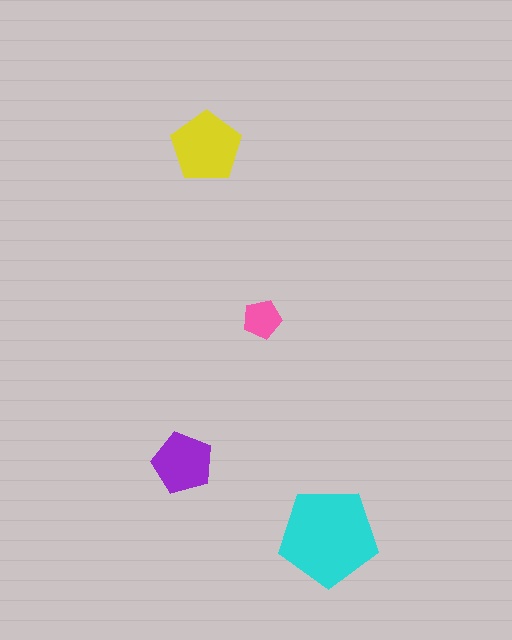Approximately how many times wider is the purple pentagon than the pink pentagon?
About 1.5 times wider.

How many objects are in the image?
There are 4 objects in the image.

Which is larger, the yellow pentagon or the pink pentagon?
The yellow one.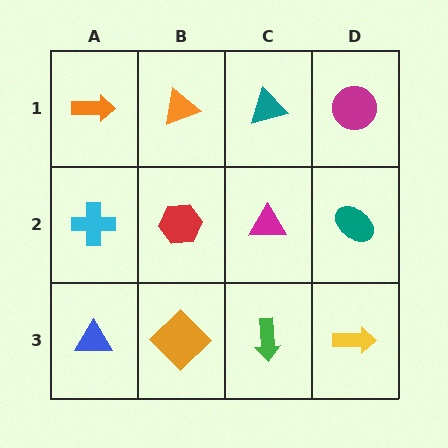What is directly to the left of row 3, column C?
An orange diamond.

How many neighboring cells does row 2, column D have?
3.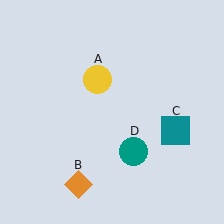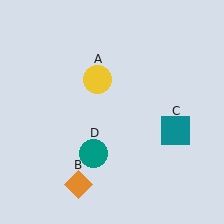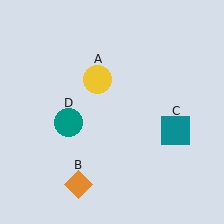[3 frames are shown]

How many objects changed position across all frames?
1 object changed position: teal circle (object D).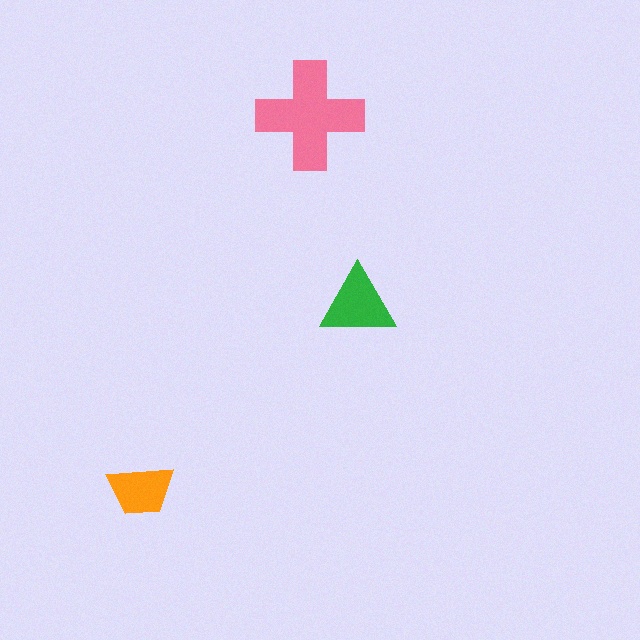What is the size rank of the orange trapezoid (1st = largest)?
3rd.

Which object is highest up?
The pink cross is topmost.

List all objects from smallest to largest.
The orange trapezoid, the green triangle, the pink cross.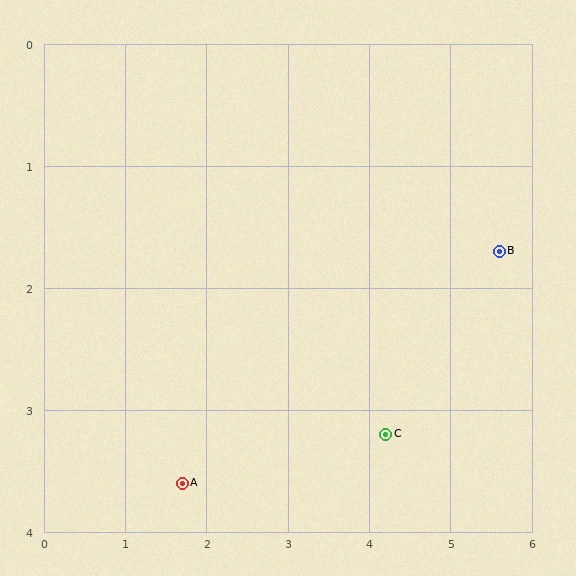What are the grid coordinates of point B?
Point B is at approximately (5.6, 1.7).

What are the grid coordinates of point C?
Point C is at approximately (4.2, 3.2).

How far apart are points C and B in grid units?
Points C and B are about 2.1 grid units apart.